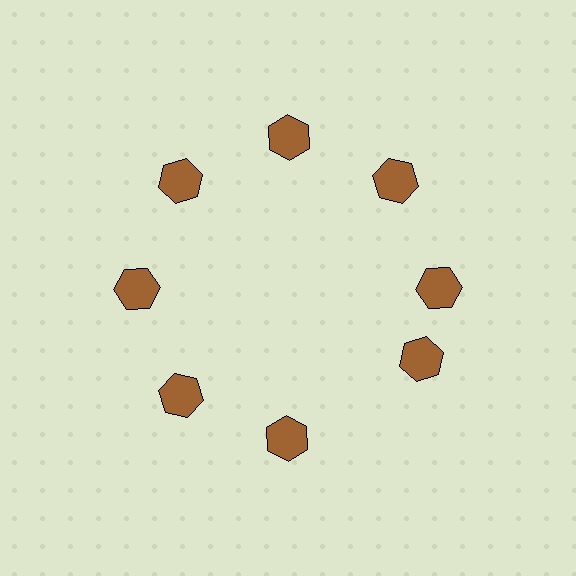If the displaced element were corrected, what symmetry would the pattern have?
It would have 8-fold rotational symmetry — the pattern would map onto itself every 45 degrees.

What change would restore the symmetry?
The symmetry would be restored by rotating it back into even spacing with its neighbors so that all 8 hexagons sit at equal angles and equal distance from the center.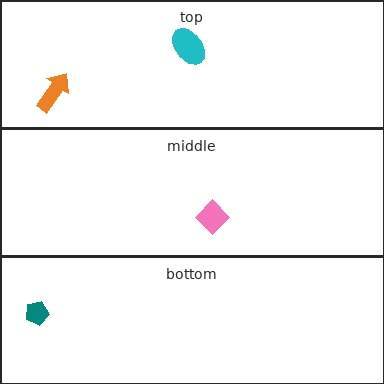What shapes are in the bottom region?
The teal pentagon.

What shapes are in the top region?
The cyan ellipse, the orange arrow.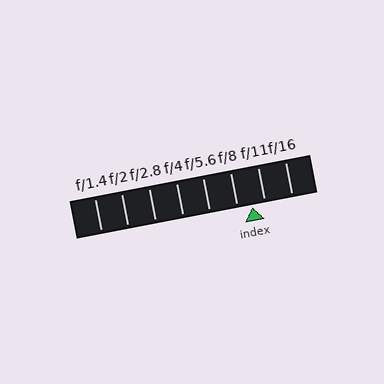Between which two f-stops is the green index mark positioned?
The index mark is between f/8 and f/11.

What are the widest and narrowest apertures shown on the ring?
The widest aperture shown is f/1.4 and the narrowest is f/16.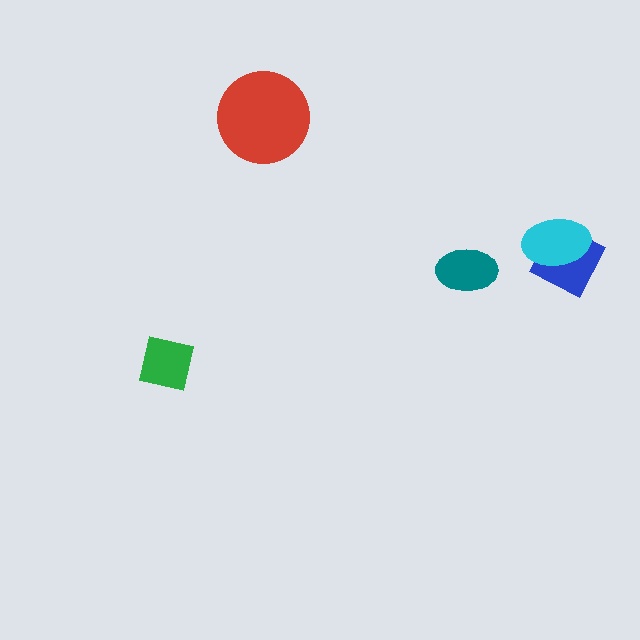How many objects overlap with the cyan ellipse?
1 object overlaps with the cyan ellipse.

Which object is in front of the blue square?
The cyan ellipse is in front of the blue square.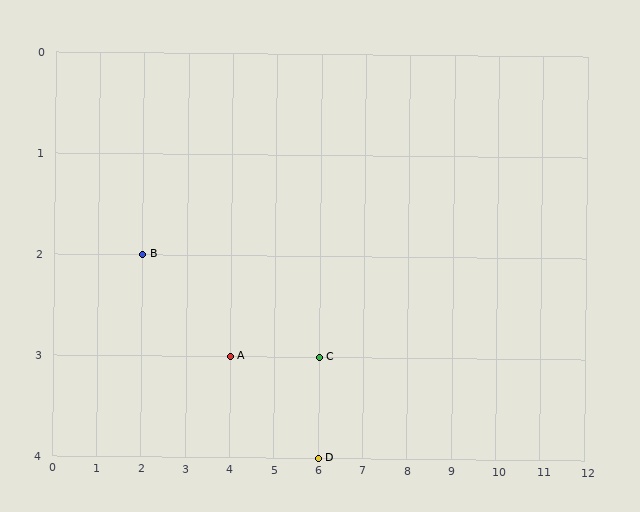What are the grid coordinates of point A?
Point A is at grid coordinates (4, 3).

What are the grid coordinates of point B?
Point B is at grid coordinates (2, 2).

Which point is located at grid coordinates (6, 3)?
Point C is at (6, 3).